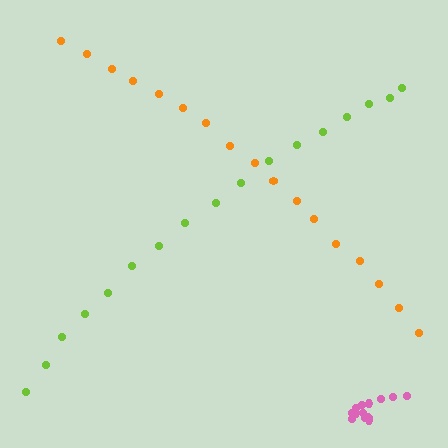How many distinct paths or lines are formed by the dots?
There are 3 distinct paths.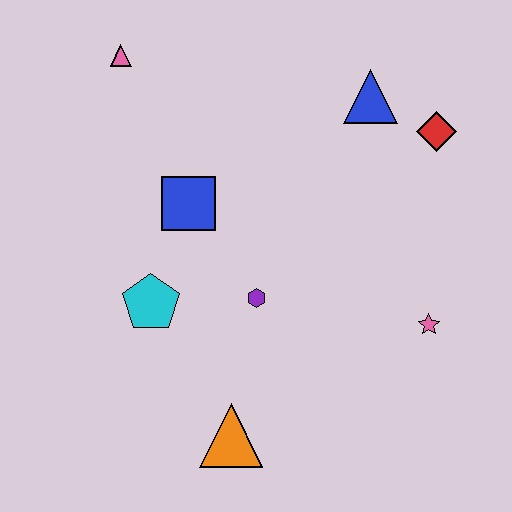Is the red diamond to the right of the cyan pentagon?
Yes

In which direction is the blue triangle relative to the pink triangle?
The blue triangle is to the right of the pink triangle.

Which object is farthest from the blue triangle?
The orange triangle is farthest from the blue triangle.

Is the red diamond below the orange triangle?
No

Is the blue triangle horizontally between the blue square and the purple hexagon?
No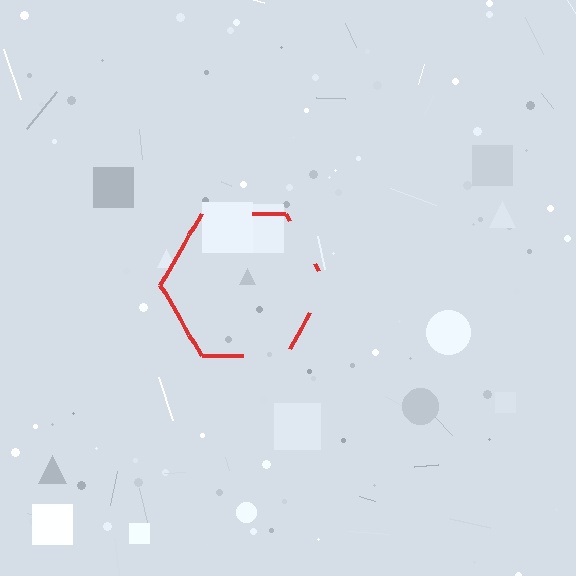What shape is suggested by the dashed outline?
The dashed outline suggests a hexagon.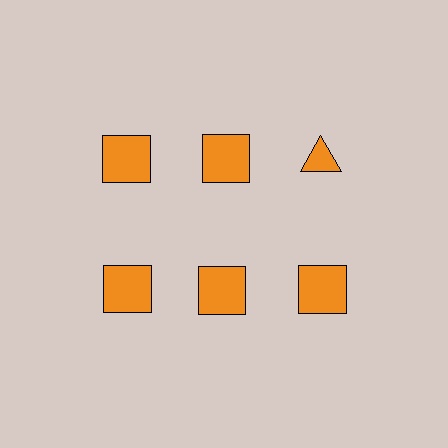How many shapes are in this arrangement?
There are 6 shapes arranged in a grid pattern.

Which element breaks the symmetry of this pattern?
The orange triangle in the top row, center column breaks the symmetry. All other shapes are orange squares.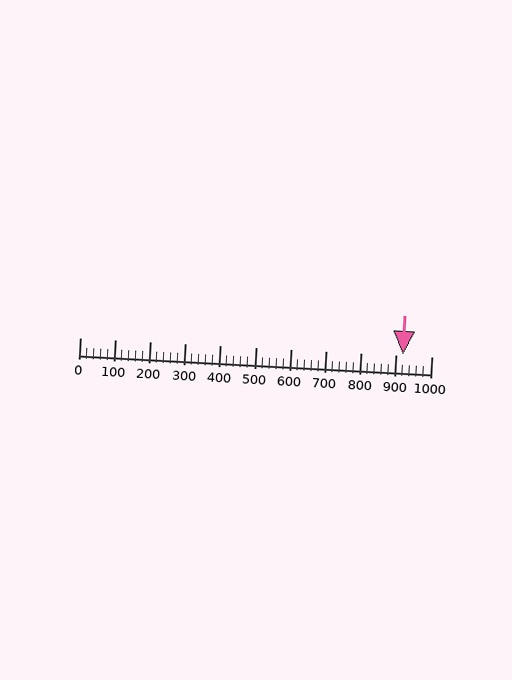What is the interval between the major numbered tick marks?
The major tick marks are spaced 100 units apart.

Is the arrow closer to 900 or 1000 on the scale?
The arrow is closer to 900.